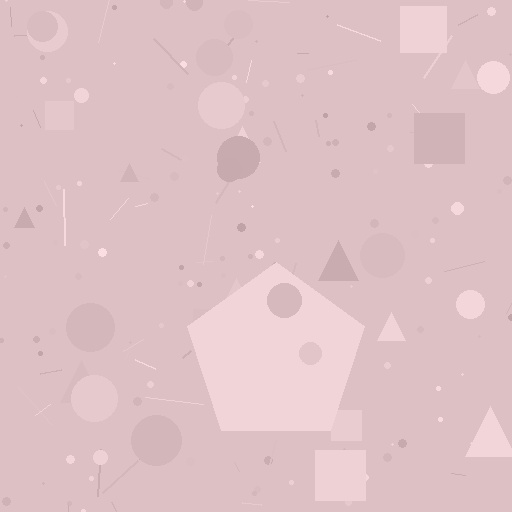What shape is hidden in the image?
A pentagon is hidden in the image.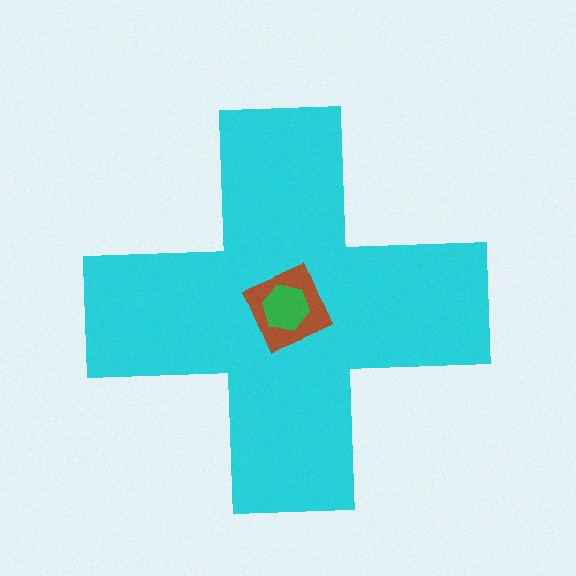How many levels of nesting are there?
3.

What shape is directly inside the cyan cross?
The brown square.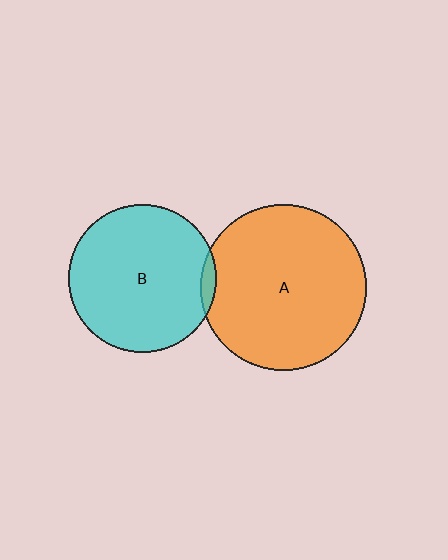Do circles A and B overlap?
Yes.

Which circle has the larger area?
Circle A (orange).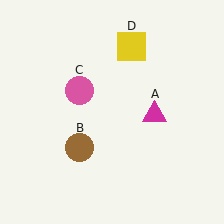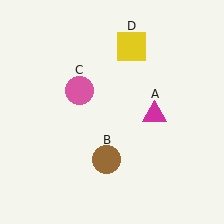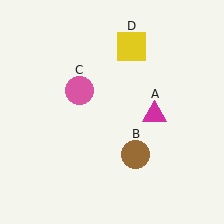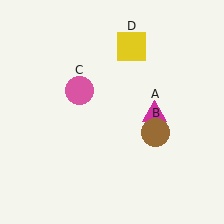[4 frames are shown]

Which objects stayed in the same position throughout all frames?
Magenta triangle (object A) and pink circle (object C) and yellow square (object D) remained stationary.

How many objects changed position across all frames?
1 object changed position: brown circle (object B).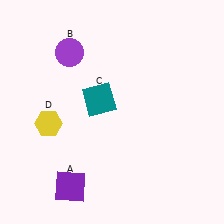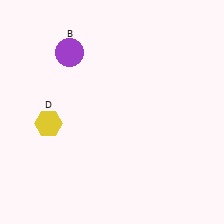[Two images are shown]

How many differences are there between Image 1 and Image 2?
There are 2 differences between the two images.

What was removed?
The teal square (C), the purple square (A) were removed in Image 2.